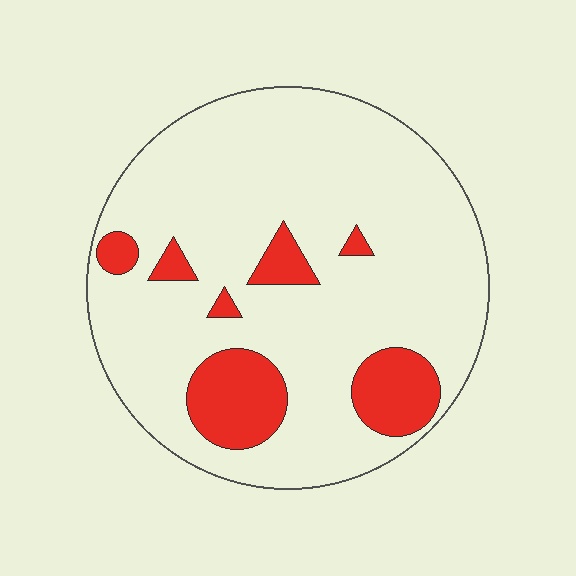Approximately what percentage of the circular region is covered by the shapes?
Approximately 15%.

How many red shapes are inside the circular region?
7.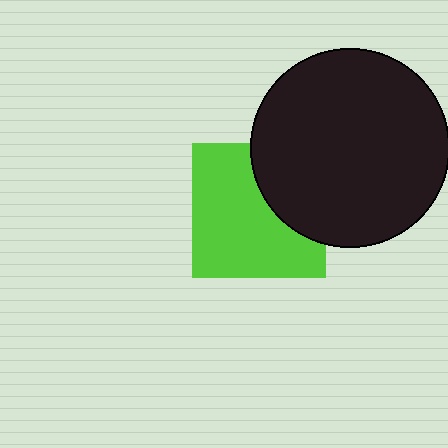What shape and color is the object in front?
The object in front is a black circle.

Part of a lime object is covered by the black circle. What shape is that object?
It is a square.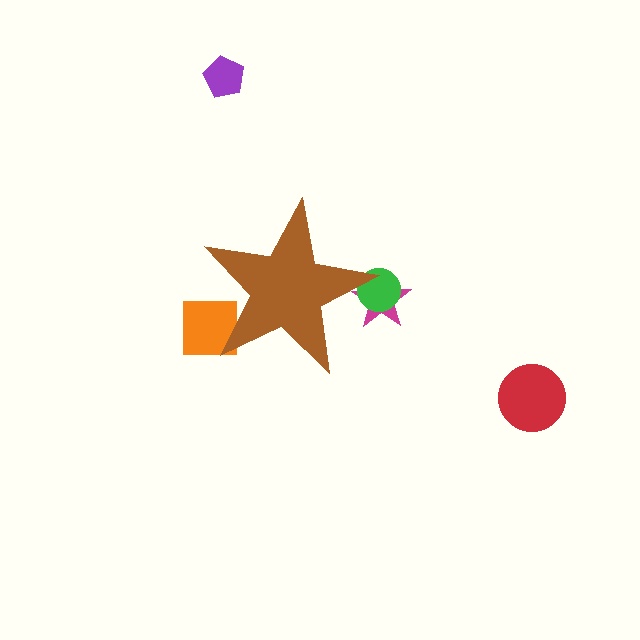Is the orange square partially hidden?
Yes, the orange square is partially hidden behind the brown star.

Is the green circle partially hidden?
Yes, the green circle is partially hidden behind the brown star.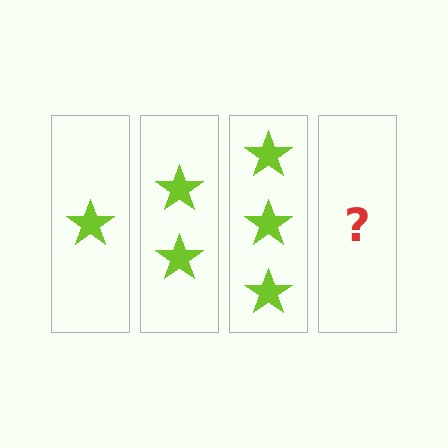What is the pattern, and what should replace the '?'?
The pattern is that each step adds one more star. The '?' should be 4 stars.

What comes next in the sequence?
The next element should be 4 stars.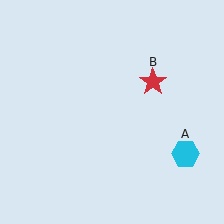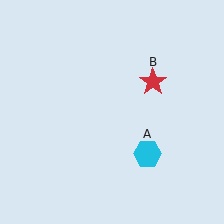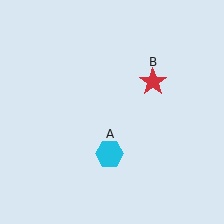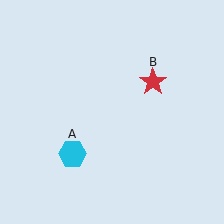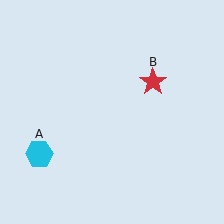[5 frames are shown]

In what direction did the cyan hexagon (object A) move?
The cyan hexagon (object A) moved left.